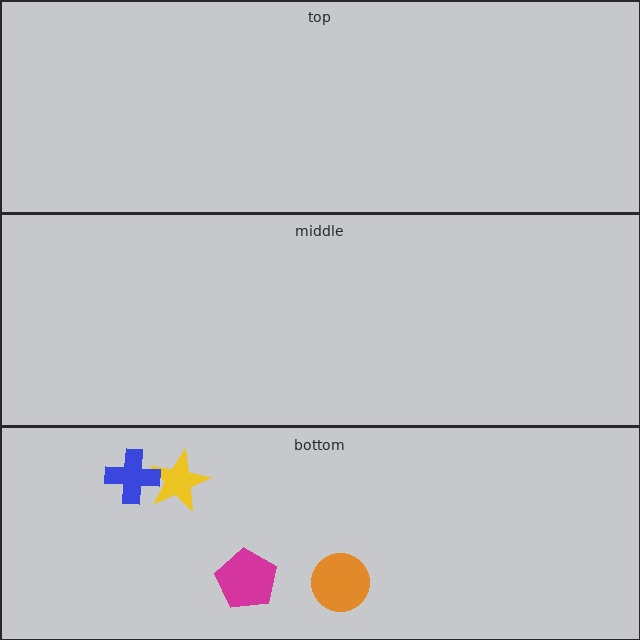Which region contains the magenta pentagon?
The bottom region.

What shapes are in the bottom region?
The yellow star, the magenta pentagon, the orange circle, the blue cross.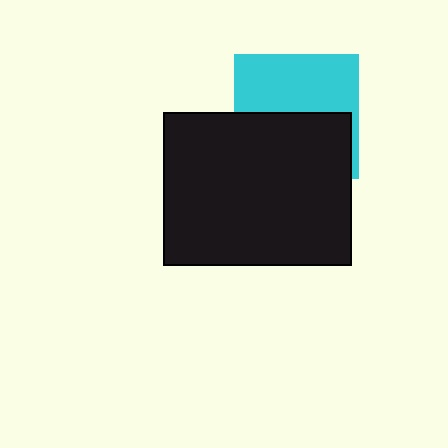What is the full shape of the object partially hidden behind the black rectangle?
The partially hidden object is a cyan square.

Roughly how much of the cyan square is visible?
About half of it is visible (roughly 49%).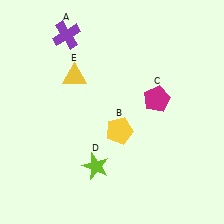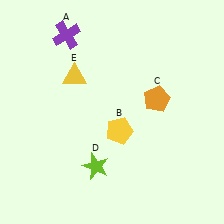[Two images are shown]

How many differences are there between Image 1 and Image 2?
There is 1 difference between the two images.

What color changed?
The pentagon (C) changed from magenta in Image 1 to orange in Image 2.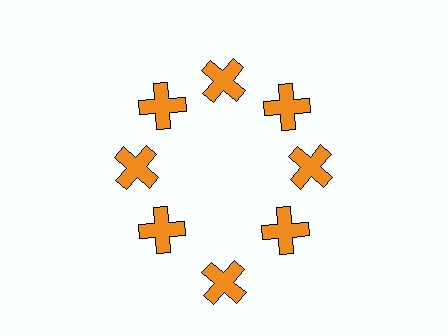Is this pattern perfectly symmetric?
No. The 8 orange crosses are arranged in a ring, but one element near the 6 o'clock position is pushed outward from the center, breaking the 8-fold rotational symmetry.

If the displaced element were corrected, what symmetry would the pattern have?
It would have 8-fold rotational symmetry — the pattern would map onto itself every 45 degrees.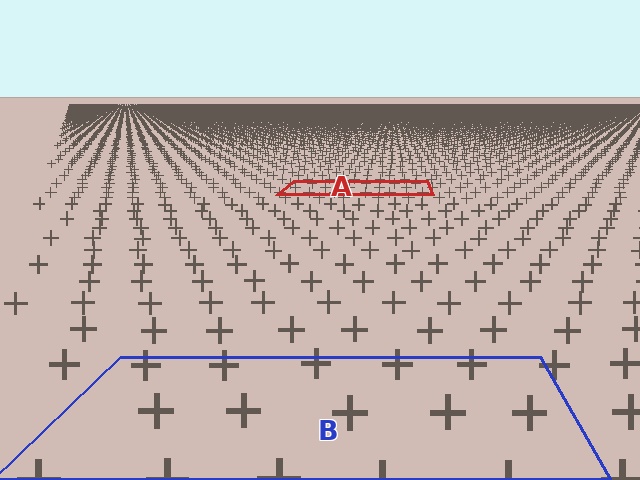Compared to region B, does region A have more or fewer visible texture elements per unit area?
Region A has more texture elements per unit area — they are packed more densely because it is farther away.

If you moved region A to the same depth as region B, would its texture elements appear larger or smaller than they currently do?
They would appear larger. At a closer depth, the same texture elements are projected at a bigger on-screen size.